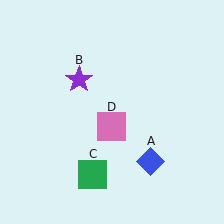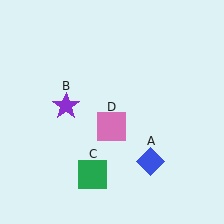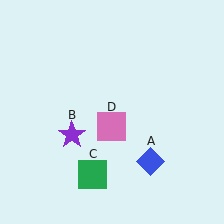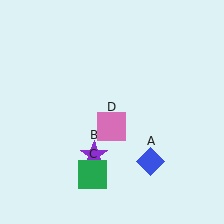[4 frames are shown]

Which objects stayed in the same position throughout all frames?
Blue diamond (object A) and green square (object C) and pink square (object D) remained stationary.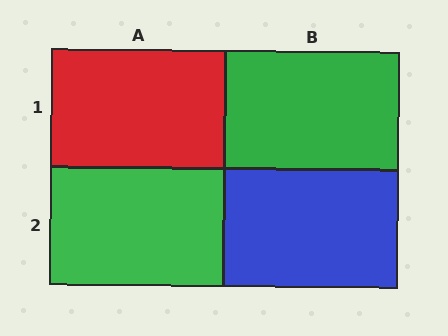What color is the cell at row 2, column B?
Blue.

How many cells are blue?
1 cell is blue.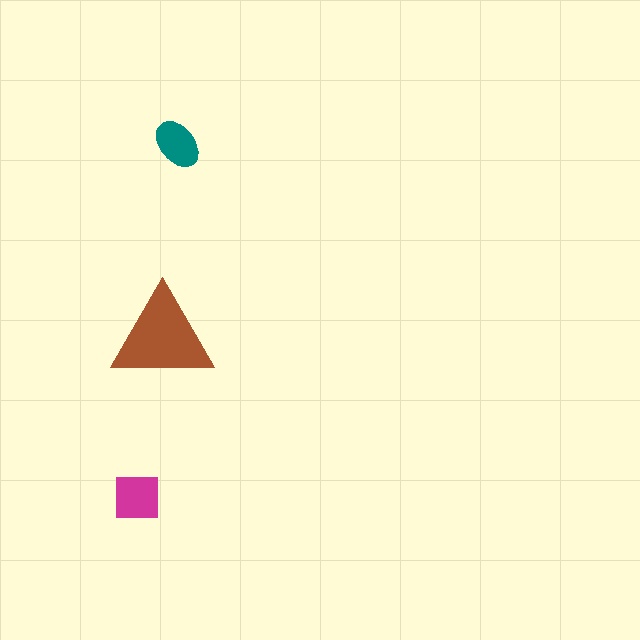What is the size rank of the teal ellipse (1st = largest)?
3rd.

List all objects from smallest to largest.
The teal ellipse, the magenta square, the brown triangle.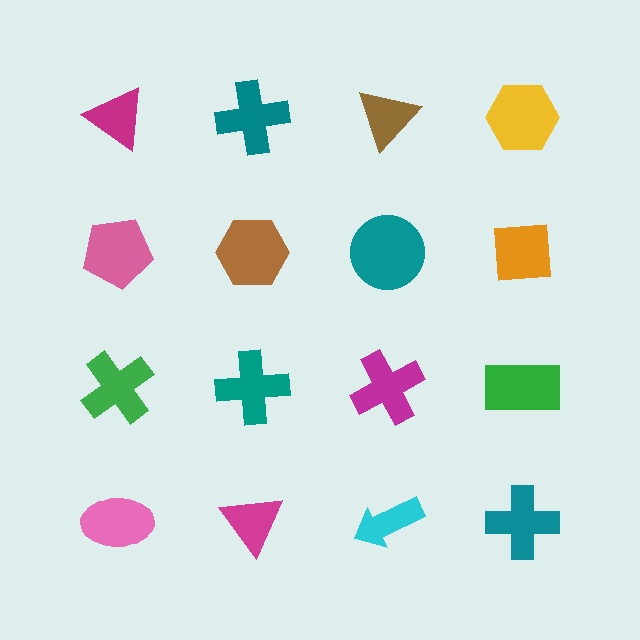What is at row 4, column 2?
A magenta triangle.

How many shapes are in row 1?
4 shapes.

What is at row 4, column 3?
A cyan arrow.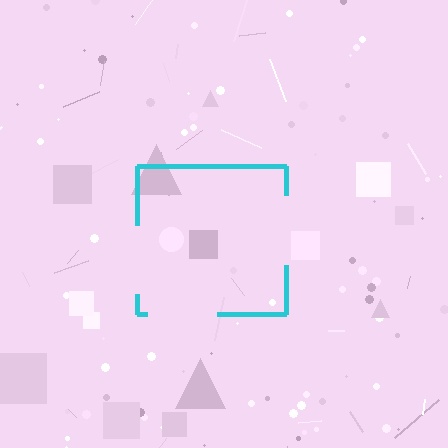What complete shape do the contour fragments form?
The contour fragments form a square.